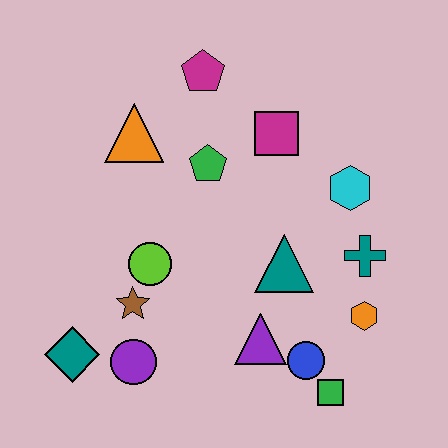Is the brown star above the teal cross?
No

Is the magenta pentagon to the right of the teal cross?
No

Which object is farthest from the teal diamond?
The cyan hexagon is farthest from the teal diamond.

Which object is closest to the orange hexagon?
The teal cross is closest to the orange hexagon.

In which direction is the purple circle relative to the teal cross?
The purple circle is to the left of the teal cross.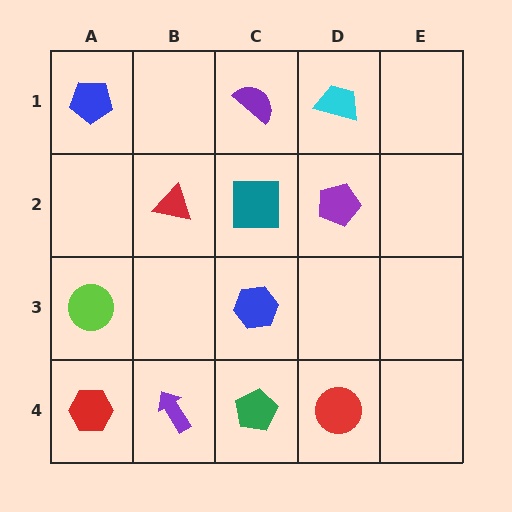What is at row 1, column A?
A blue pentagon.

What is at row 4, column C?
A green pentagon.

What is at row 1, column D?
A cyan trapezoid.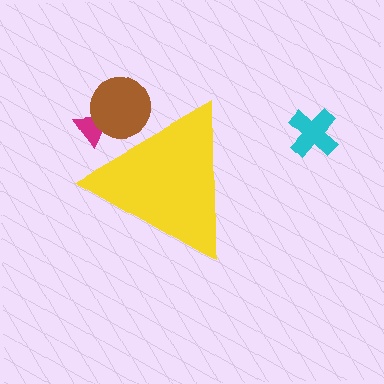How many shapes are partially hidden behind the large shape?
2 shapes are partially hidden.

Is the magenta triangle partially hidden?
Yes, the magenta triangle is partially hidden behind the yellow triangle.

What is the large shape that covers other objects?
A yellow triangle.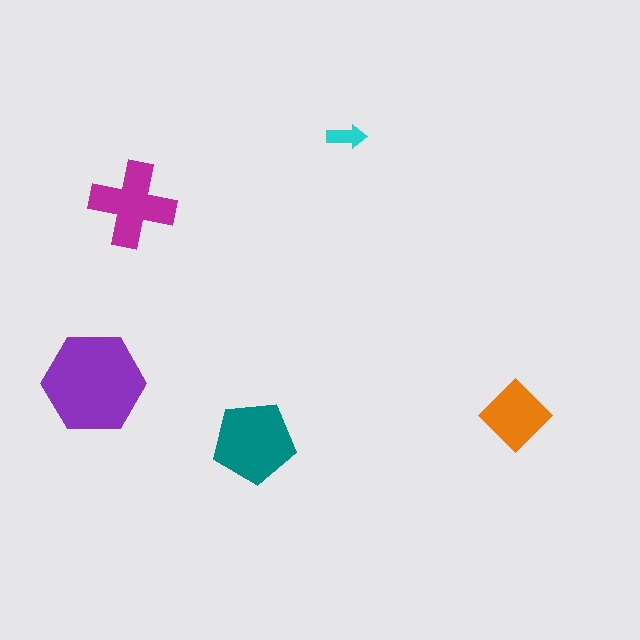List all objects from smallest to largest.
The cyan arrow, the orange diamond, the magenta cross, the teal pentagon, the purple hexagon.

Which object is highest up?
The cyan arrow is topmost.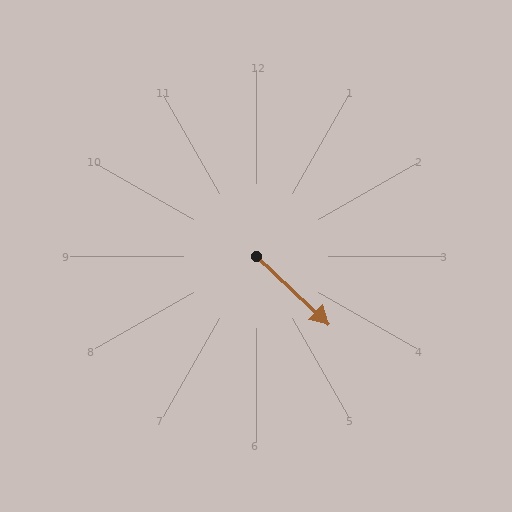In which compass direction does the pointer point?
Southeast.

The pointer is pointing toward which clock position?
Roughly 4 o'clock.